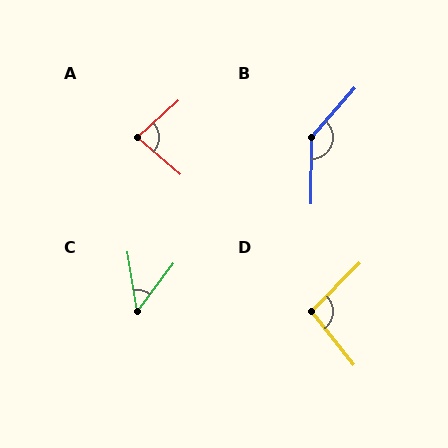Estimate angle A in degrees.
Approximately 82 degrees.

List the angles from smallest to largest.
C (47°), A (82°), D (97°), B (139°).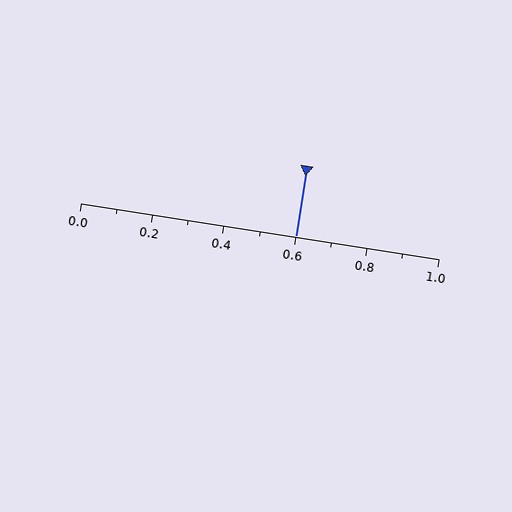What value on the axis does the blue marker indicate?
The marker indicates approximately 0.6.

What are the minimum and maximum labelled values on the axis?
The axis runs from 0.0 to 1.0.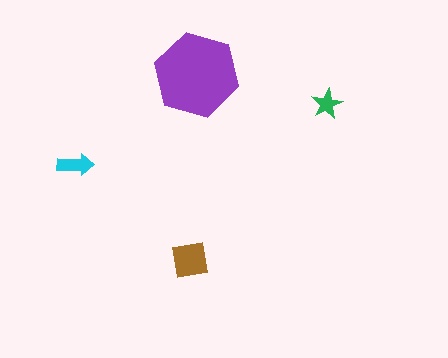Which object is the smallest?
The green star.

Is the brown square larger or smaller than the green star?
Larger.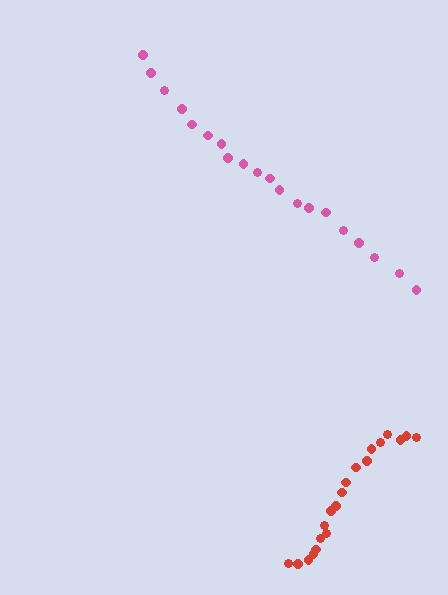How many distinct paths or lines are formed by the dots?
There are 2 distinct paths.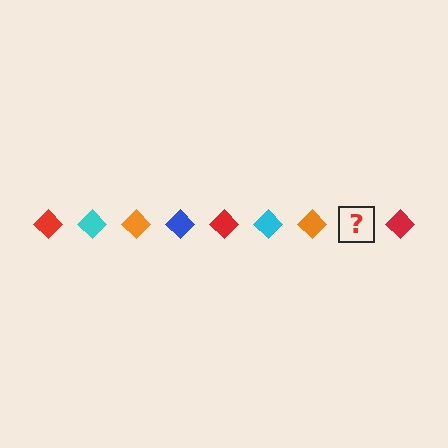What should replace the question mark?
The question mark should be replaced with a blue diamond.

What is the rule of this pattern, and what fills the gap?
The rule is that the pattern cycles through red, cyan, orange, blue diamonds. The gap should be filled with a blue diamond.